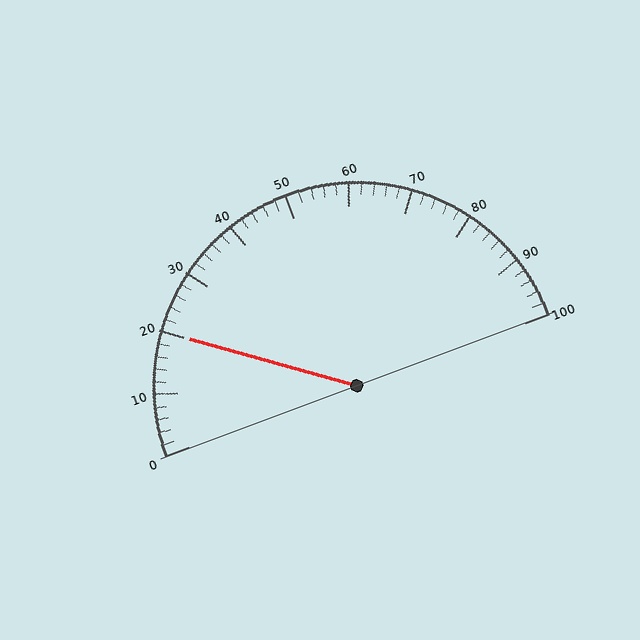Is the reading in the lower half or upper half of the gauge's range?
The reading is in the lower half of the range (0 to 100).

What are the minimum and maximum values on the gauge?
The gauge ranges from 0 to 100.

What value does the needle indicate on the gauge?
The needle indicates approximately 20.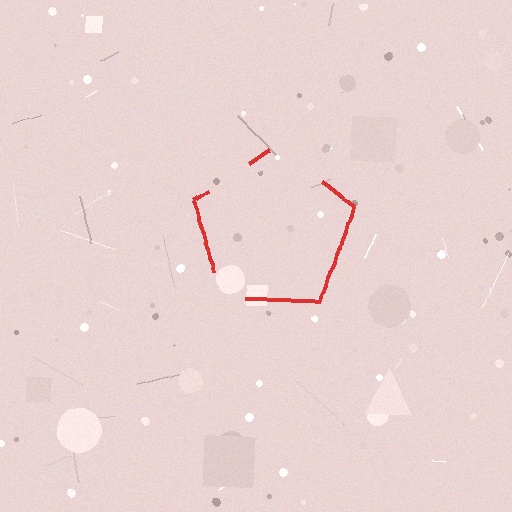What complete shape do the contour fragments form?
The contour fragments form a pentagon.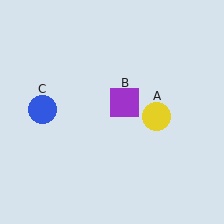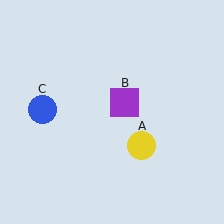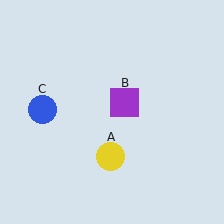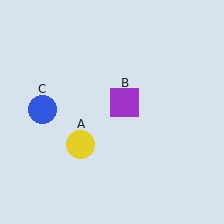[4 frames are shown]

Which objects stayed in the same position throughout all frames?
Purple square (object B) and blue circle (object C) remained stationary.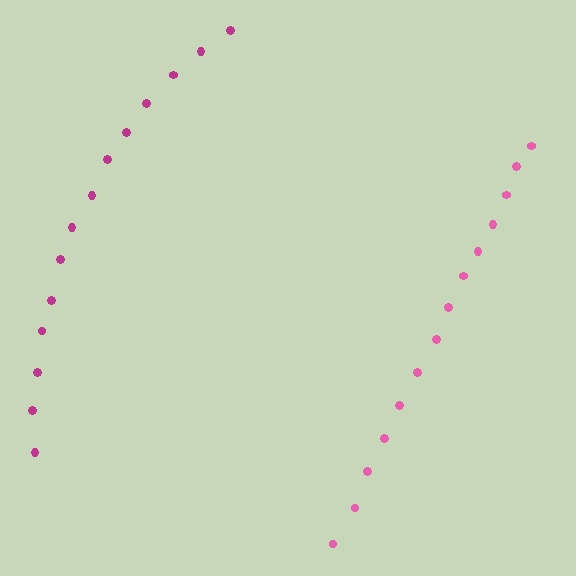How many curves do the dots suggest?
There are 2 distinct paths.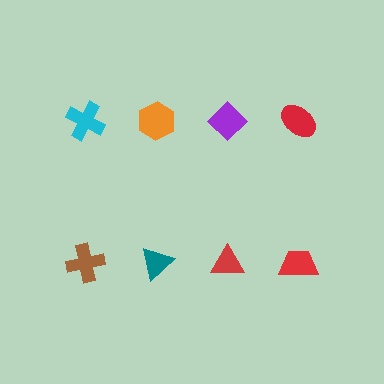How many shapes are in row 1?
4 shapes.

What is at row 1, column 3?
A purple diamond.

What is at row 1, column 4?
A red ellipse.